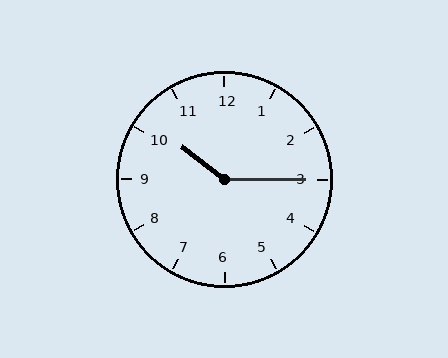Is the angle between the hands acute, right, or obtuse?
It is obtuse.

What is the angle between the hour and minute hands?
Approximately 142 degrees.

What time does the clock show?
10:15.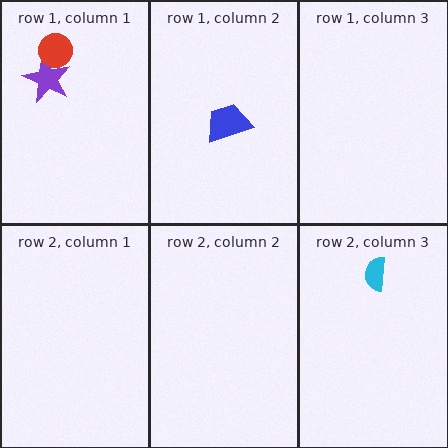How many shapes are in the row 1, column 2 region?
1.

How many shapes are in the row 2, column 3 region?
1.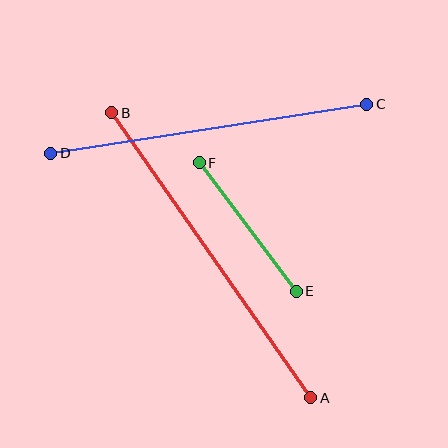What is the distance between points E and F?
The distance is approximately 161 pixels.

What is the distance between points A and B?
The distance is approximately 347 pixels.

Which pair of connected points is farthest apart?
Points A and B are farthest apart.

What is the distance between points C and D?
The distance is approximately 320 pixels.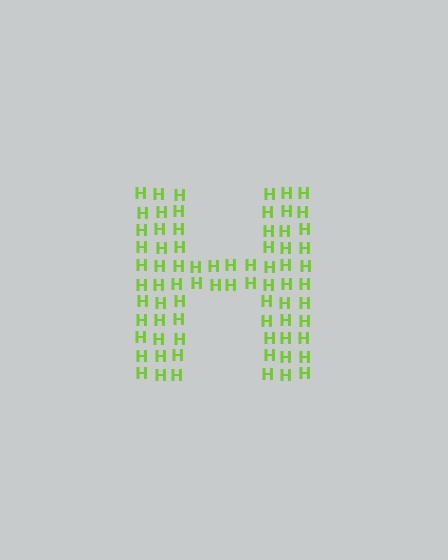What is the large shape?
The large shape is the letter H.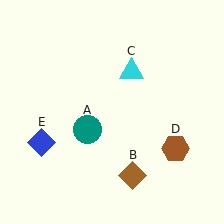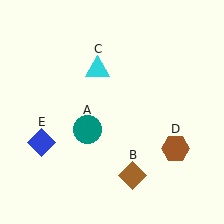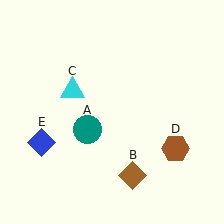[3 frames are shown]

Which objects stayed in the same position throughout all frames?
Teal circle (object A) and brown diamond (object B) and brown hexagon (object D) and blue diamond (object E) remained stationary.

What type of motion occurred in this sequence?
The cyan triangle (object C) rotated counterclockwise around the center of the scene.